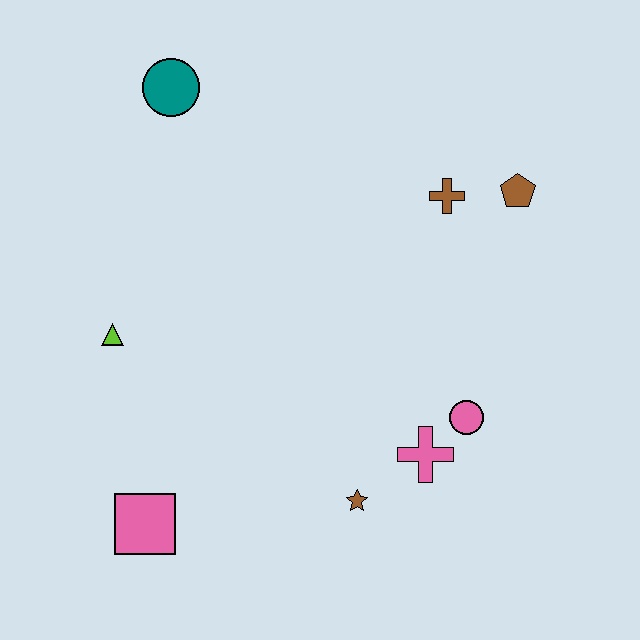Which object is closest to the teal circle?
The lime triangle is closest to the teal circle.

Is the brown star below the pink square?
No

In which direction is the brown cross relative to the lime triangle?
The brown cross is to the right of the lime triangle.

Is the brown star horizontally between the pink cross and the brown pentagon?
No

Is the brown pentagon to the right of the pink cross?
Yes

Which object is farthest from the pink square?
The brown pentagon is farthest from the pink square.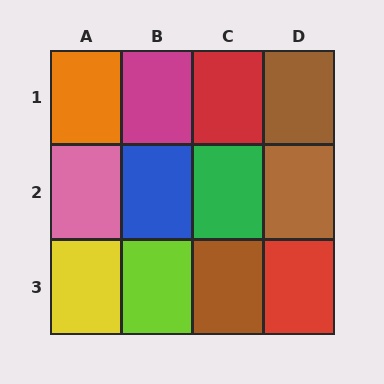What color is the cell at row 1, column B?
Magenta.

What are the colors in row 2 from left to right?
Pink, blue, green, brown.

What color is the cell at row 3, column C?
Brown.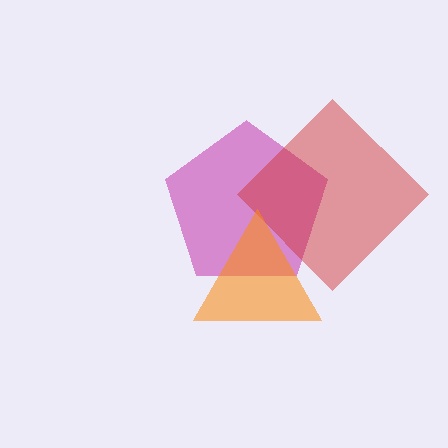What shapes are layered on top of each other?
The layered shapes are: a magenta pentagon, a red diamond, an orange triangle.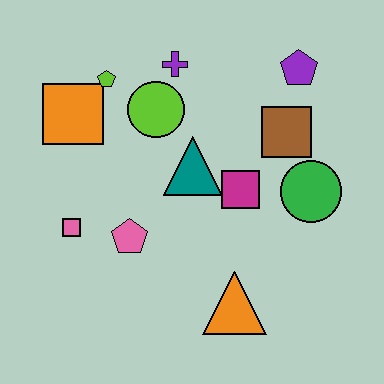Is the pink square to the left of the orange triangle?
Yes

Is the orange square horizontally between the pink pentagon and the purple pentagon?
No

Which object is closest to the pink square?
The pink pentagon is closest to the pink square.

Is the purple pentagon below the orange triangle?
No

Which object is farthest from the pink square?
The purple pentagon is farthest from the pink square.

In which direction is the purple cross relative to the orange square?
The purple cross is to the right of the orange square.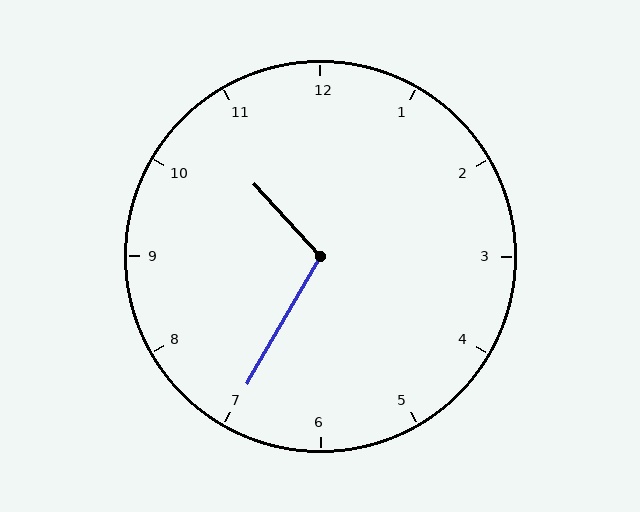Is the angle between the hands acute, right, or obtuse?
It is obtuse.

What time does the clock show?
10:35.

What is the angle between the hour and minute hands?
Approximately 108 degrees.